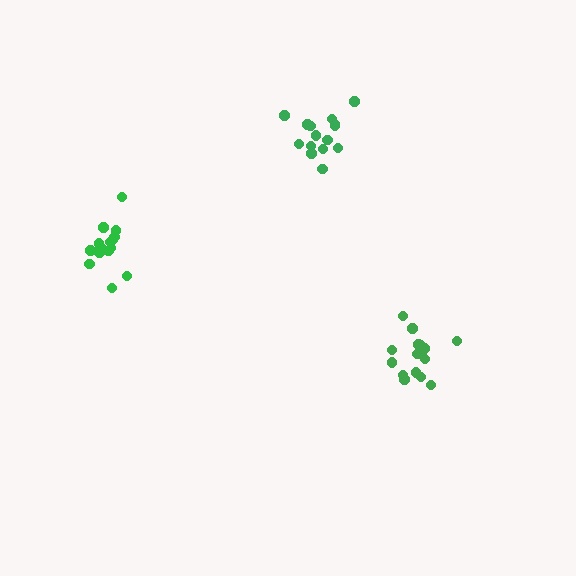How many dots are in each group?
Group 1: 15 dots, Group 2: 15 dots, Group 3: 16 dots (46 total).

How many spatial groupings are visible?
There are 3 spatial groupings.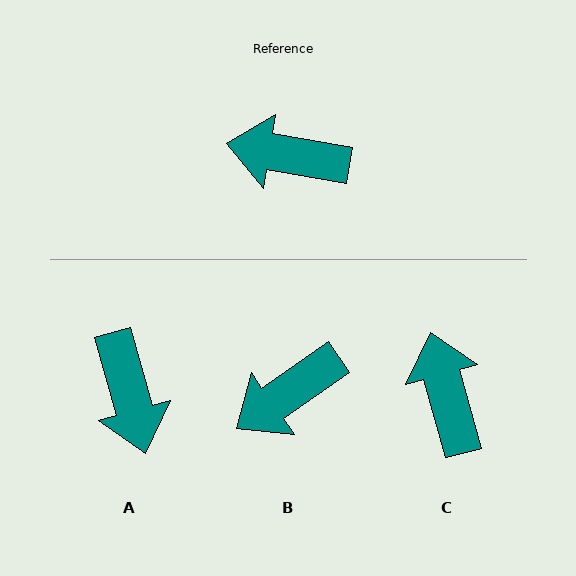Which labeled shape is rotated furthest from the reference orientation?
A, about 115 degrees away.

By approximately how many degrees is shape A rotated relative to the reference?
Approximately 115 degrees counter-clockwise.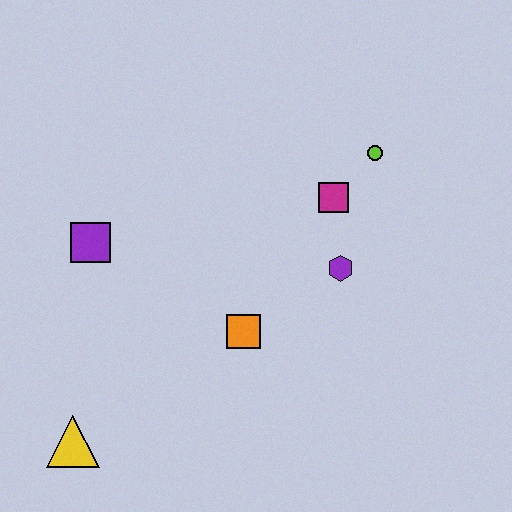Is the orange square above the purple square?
No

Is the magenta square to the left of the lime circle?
Yes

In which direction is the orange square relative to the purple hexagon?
The orange square is to the left of the purple hexagon.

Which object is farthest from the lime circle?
The yellow triangle is farthest from the lime circle.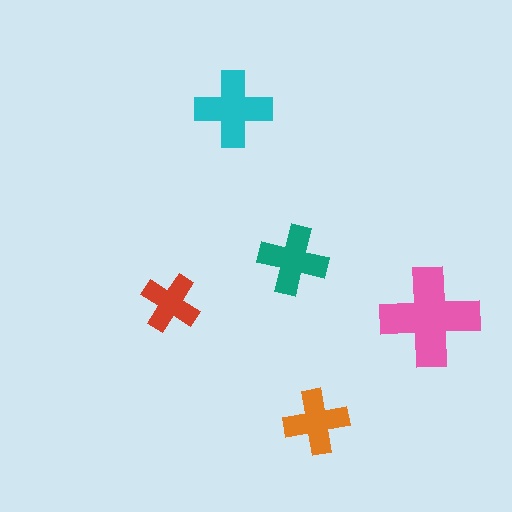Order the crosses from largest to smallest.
the pink one, the cyan one, the teal one, the orange one, the red one.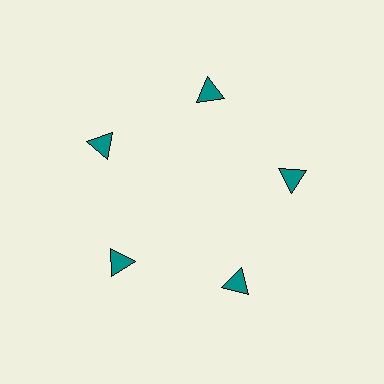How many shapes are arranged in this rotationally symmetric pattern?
There are 5 shapes, arranged in 5 groups of 1.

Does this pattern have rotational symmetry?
Yes, this pattern has 5-fold rotational symmetry. It looks the same after rotating 72 degrees around the center.